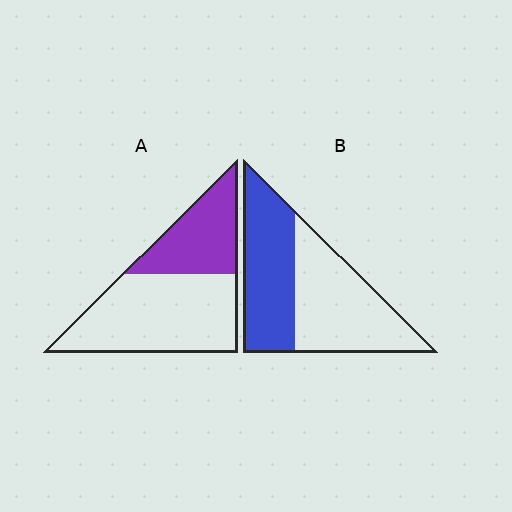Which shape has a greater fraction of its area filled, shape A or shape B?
Shape B.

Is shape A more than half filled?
No.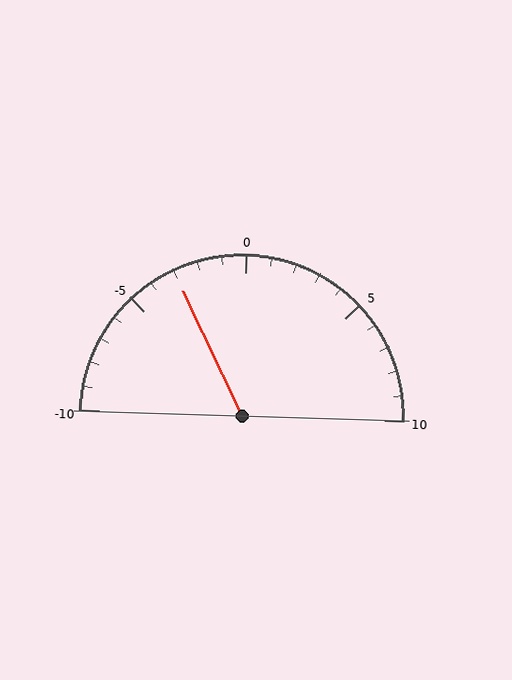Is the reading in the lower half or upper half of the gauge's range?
The reading is in the lower half of the range (-10 to 10).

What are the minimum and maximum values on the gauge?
The gauge ranges from -10 to 10.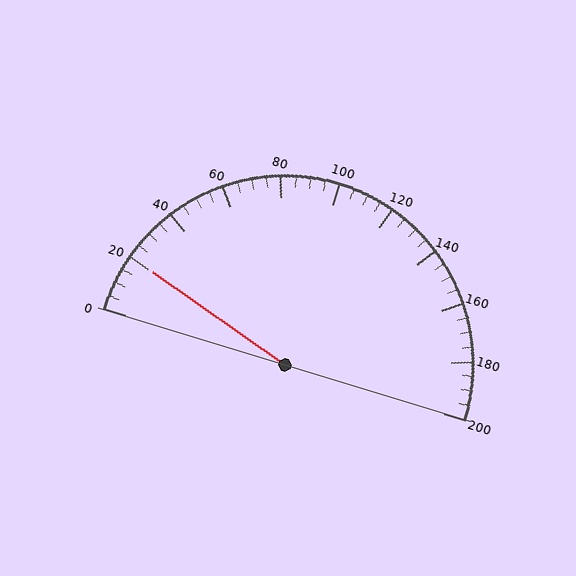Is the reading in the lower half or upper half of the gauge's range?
The reading is in the lower half of the range (0 to 200).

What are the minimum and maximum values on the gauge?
The gauge ranges from 0 to 200.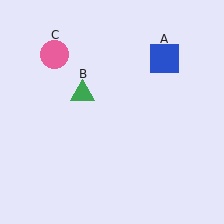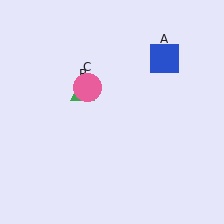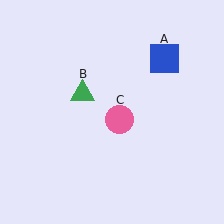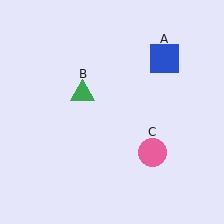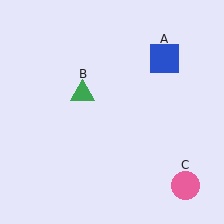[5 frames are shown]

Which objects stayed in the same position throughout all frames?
Blue square (object A) and green triangle (object B) remained stationary.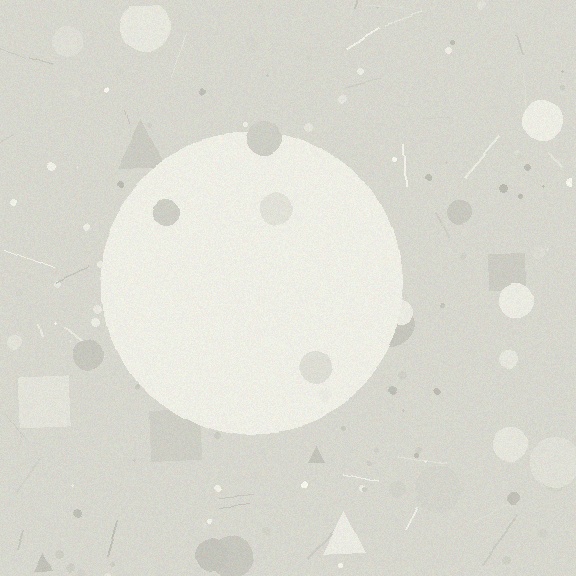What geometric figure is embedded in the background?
A circle is embedded in the background.